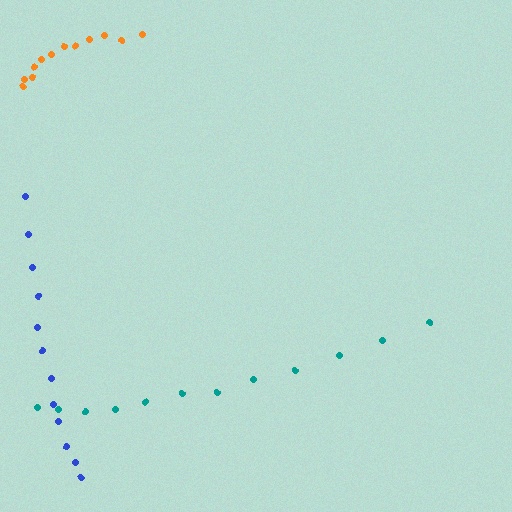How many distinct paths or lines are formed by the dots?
There are 3 distinct paths.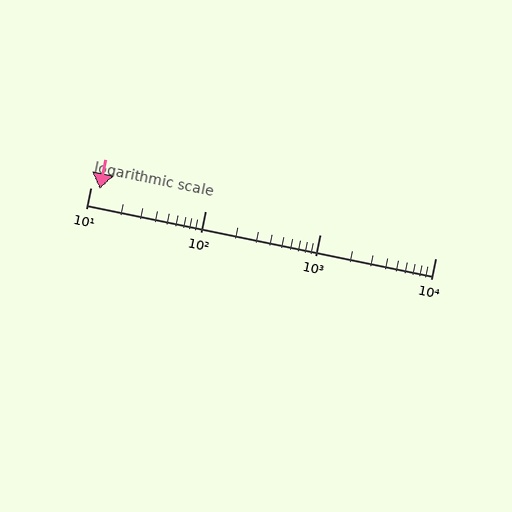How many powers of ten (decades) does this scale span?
The scale spans 3 decades, from 10 to 10000.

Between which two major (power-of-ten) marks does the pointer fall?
The pointer is between 10 and 100.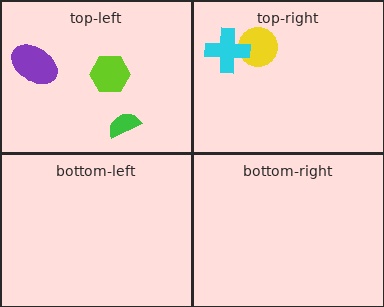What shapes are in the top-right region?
The yellow circle, the cyan cross.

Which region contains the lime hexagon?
The top-left region.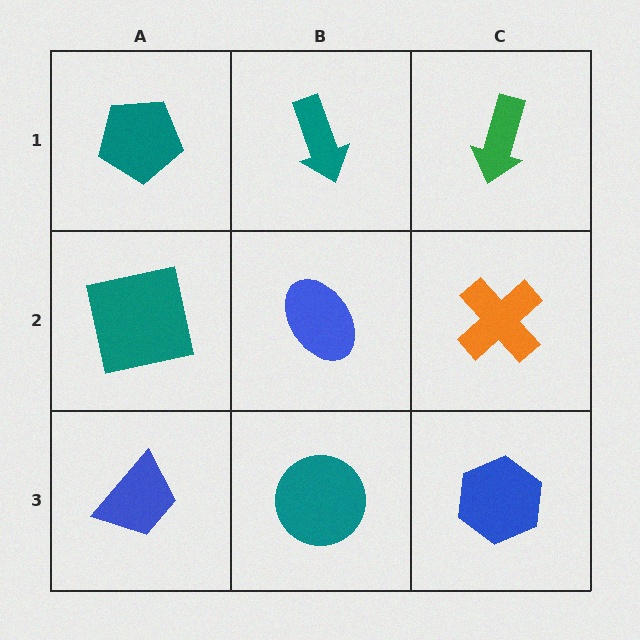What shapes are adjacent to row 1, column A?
A teal square (row 2, column A), a teal arrow (row 1, column B).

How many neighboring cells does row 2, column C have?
3.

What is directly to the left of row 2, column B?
A teal square.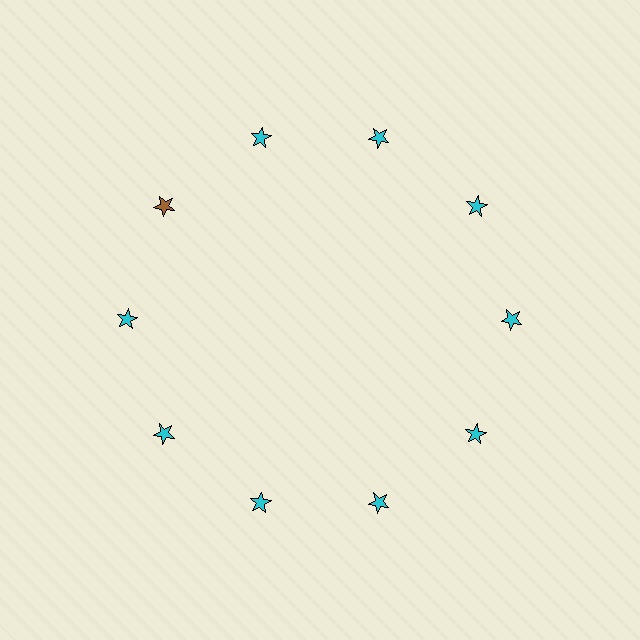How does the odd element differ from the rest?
It has a different color: brown instead of cyan.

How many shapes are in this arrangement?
There are 10 shapes arranged in a ring pattern.